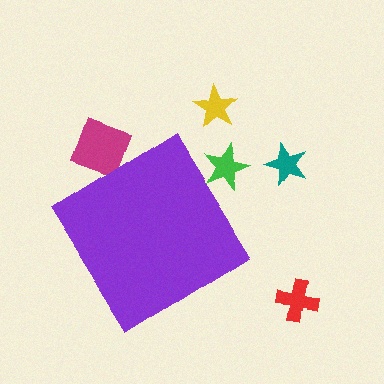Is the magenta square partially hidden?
Yes, the magenta square is partially hidden behind the purple diamond.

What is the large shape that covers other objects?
A purple diamond.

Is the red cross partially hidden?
No, the red cross is fully visible.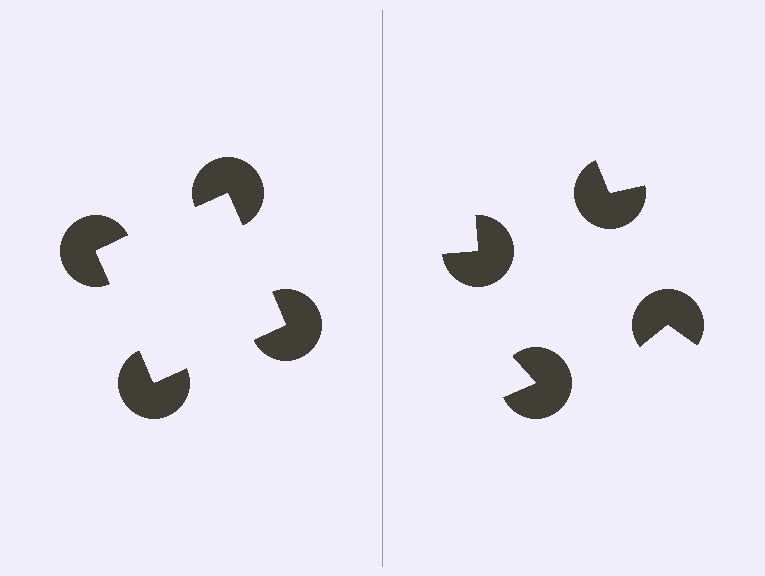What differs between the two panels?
The pac-man discs are positioned identically on both sides; only the wedge orientations differ. On the left they align to a square; on the right they are misaligned.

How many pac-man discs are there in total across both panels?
8 — 4 on each side.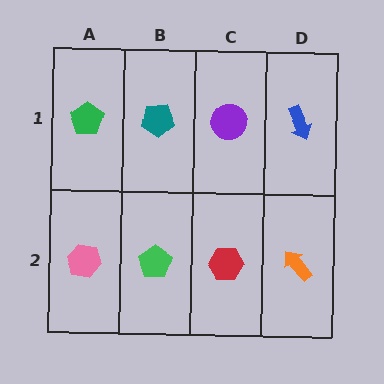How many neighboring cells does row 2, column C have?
3.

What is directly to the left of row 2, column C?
A green pentagon.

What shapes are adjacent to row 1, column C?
A red hexagon (row 2, column C), a teal pentagon (row 1, column B), a blue arrow (row 1, column D).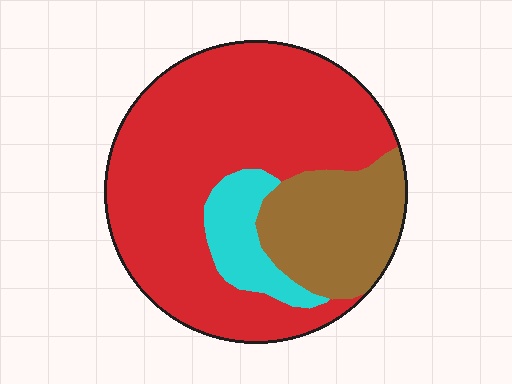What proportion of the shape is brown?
Brown takes up between a sixth and a third of the shape.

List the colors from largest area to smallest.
From largest to smallest: red, brown, cyan.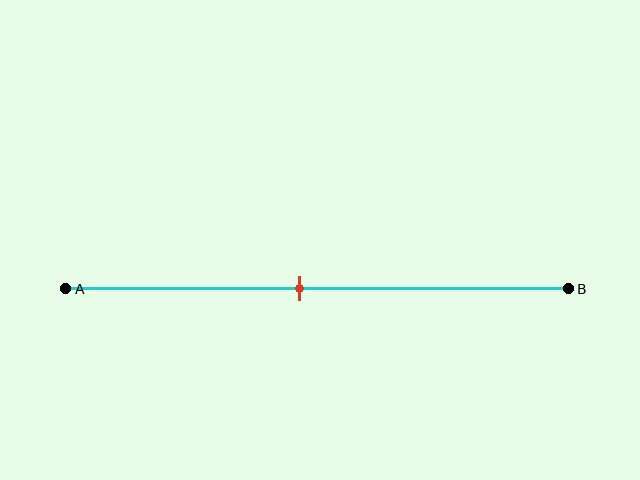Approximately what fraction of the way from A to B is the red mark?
The red mark is approximately 45% of the way from A to B.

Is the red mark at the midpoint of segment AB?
No, the mark is at about 45% from A, not at the 50% midpoint.